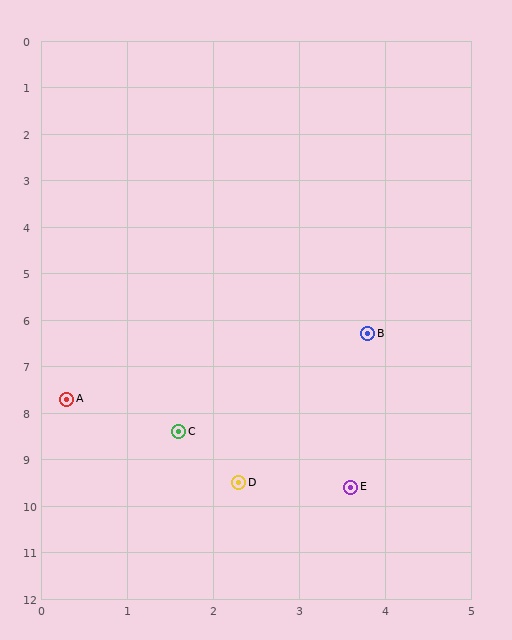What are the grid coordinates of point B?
Point B is at approximately (3.8, 6.3).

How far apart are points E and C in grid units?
Points E and C are about 2.3 grid units apart.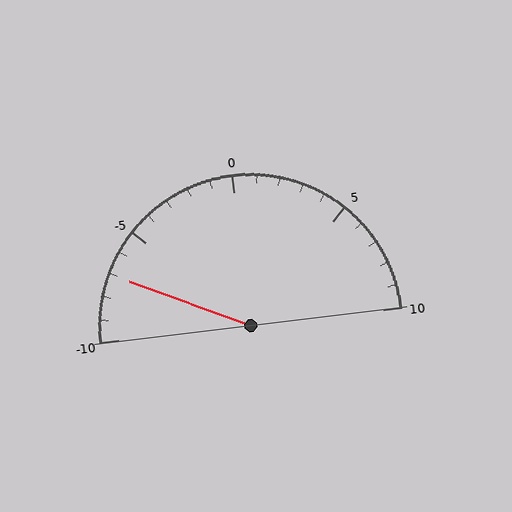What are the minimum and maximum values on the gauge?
The gauge ranges from -10 to 10.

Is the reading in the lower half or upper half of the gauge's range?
The reading is in the lower half of the range (-10 to 10).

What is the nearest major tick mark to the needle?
The nearest major tick mark is -5.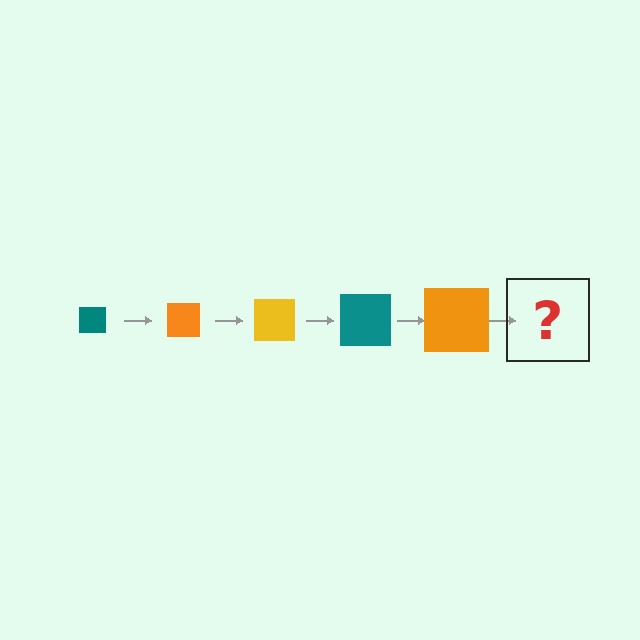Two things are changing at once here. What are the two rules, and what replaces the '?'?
The two rules are that the square grows larger each step and the color cycles through teal, orange, and yellow. The '?' should be a yellow square, larger than the previous one.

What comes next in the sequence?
The next element should be a yellow square, larger than the previous one.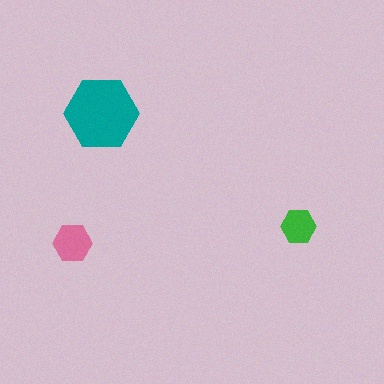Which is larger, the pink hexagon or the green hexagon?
The pink one.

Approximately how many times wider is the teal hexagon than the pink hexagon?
About 2 times wider.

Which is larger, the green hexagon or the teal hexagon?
The teal one.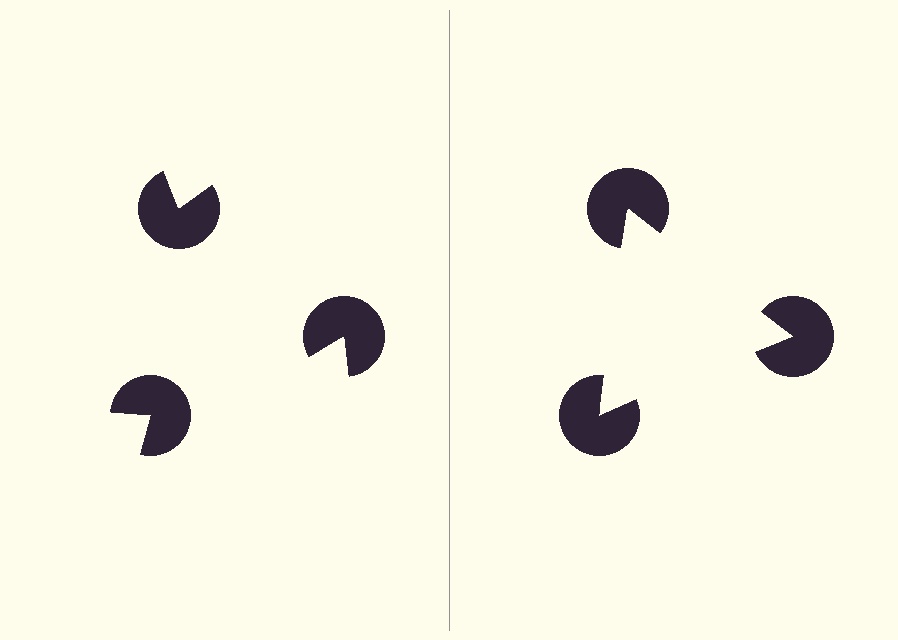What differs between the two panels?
The pac-man discs are positioned identically on both sides; only the wedge orientations differ. On the right they align to a triangle; on the left they are misaligned.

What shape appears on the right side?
An illusory triangle.